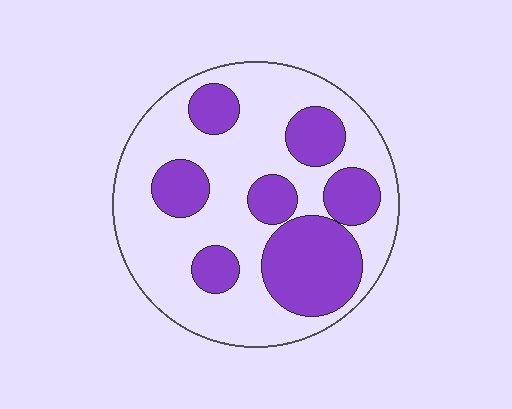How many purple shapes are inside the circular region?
7.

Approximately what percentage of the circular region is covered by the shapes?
Approximately 35%.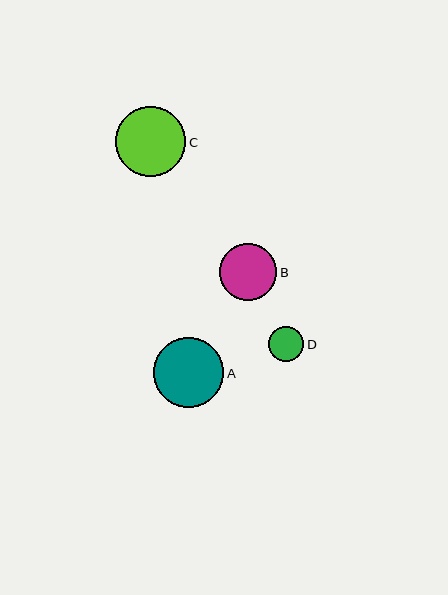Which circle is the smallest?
Circle D is the smallest with a size of approximately 35 pixels.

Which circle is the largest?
Circle C is the largest with a size of approximately 70 pixels.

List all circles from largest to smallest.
From largest to smallest: C, A, B, D.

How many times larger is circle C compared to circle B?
Circle C is approximately 1.2 times the size of circle B.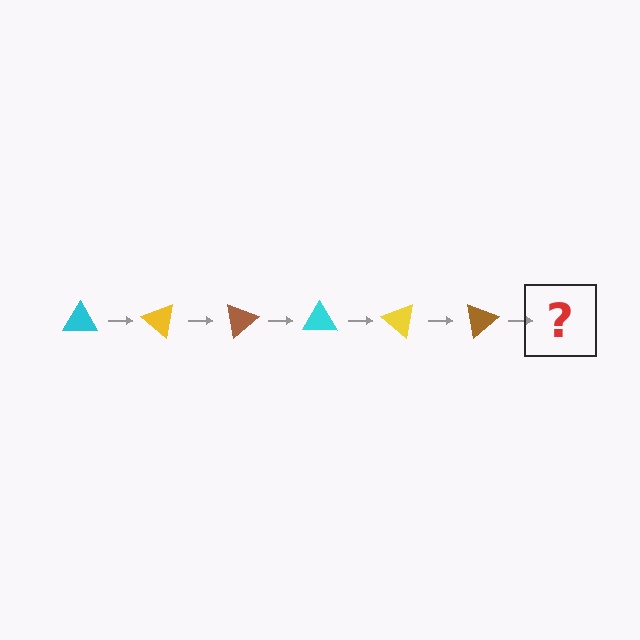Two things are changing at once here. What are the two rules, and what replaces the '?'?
The two rules are that it rotates 40 degrees each step and the color cycles through cyan, yellow, and brown. The '?' should be a cyan triangle, rotated 240 degrees from the start.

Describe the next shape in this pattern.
It should be a cyan triangle, rotated 240 degrees from the start.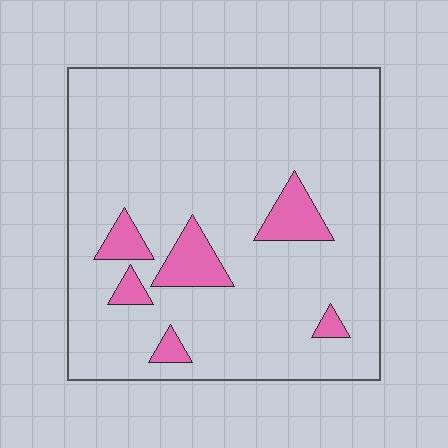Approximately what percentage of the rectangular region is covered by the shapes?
Approximately 10%.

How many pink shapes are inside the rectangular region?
6.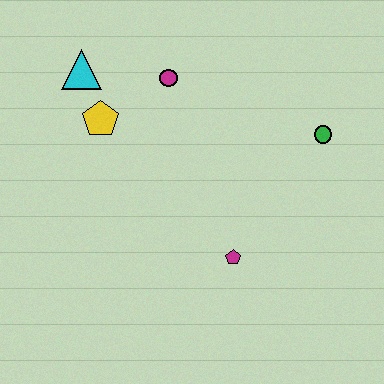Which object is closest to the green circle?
The magenta pentagon is closest to the green circle.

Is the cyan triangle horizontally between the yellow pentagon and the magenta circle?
No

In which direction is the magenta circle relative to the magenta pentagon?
The magenta circle is above the magenta pentagon.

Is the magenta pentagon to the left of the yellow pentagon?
No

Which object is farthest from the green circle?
The cyan triangle is farthest from the green circle.